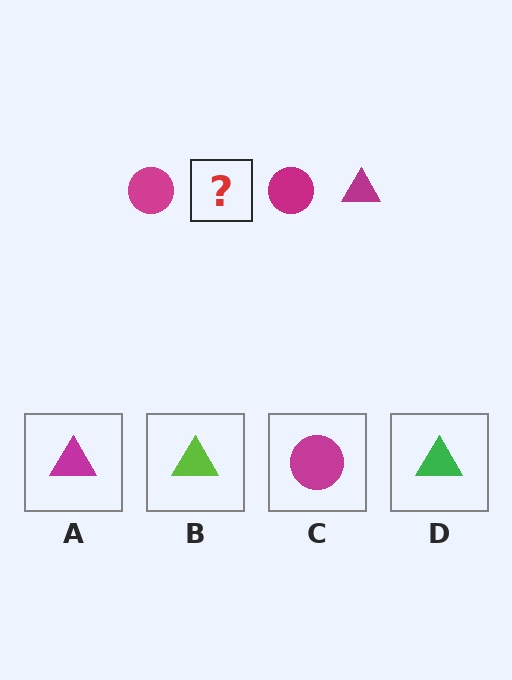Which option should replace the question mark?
Option A.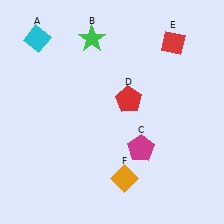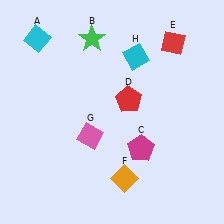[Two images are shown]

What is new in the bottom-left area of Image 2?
A pink diamond (G) was added in the bottom-left area of Image 2.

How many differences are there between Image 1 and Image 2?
There are 2 differences between the two images.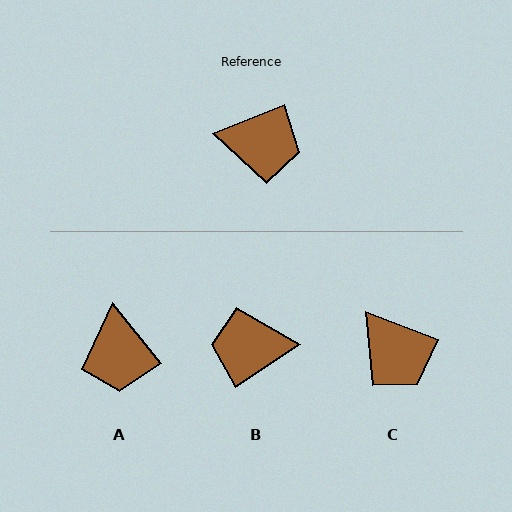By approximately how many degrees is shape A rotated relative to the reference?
Approximately 73 degrees clockwise.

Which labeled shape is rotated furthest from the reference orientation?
B, about 167 degrees away.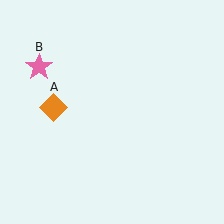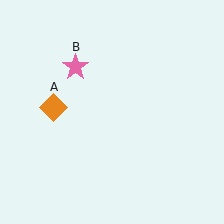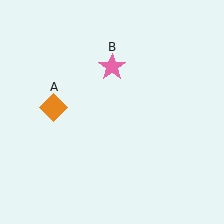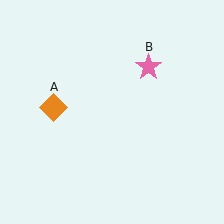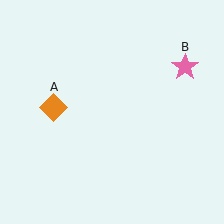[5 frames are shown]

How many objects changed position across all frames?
1 object changed position: pink star (object B).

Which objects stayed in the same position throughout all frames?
Orange diamond (object A) remained stationary.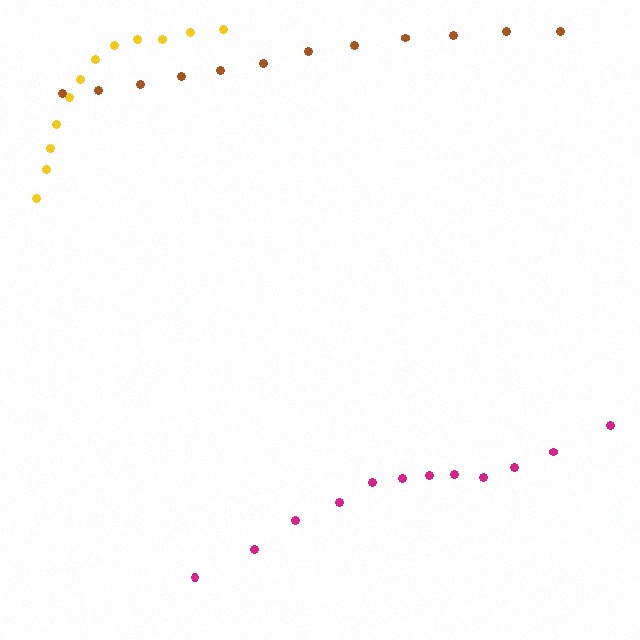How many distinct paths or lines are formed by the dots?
There are 3 distinct paths.